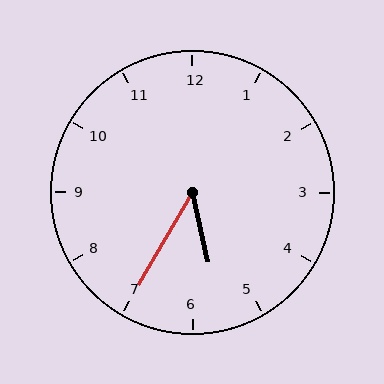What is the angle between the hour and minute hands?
Approximately 42 degrees.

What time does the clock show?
5:35.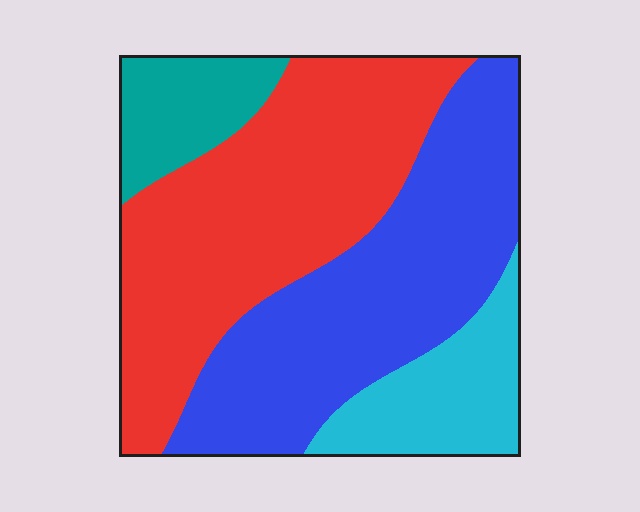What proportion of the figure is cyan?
Cyan covers roughly 15% of the figure.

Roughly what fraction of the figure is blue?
Blue covers roughly 35% of the figure.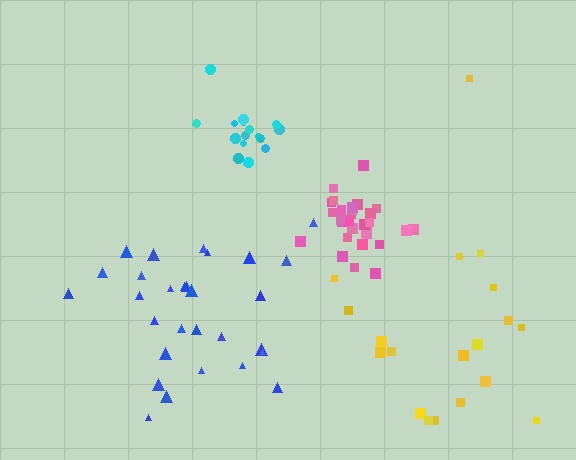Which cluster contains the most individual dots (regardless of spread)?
Pink (30).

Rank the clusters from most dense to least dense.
pink, cyan, blue, yellow.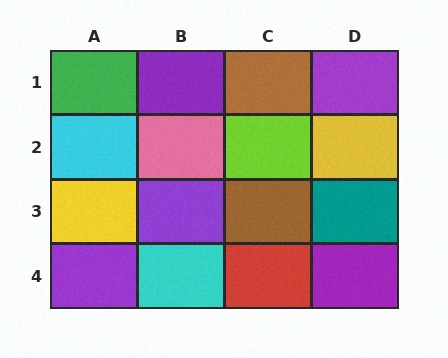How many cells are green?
1 cell is green.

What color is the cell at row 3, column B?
Purple.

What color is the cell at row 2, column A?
Cyan.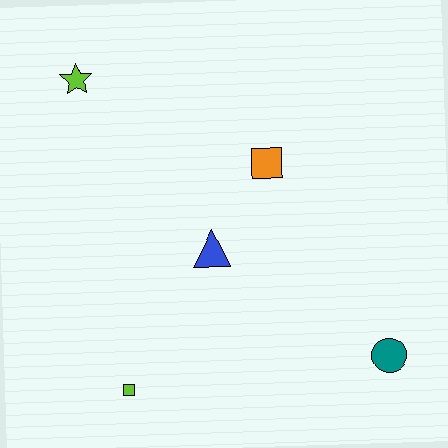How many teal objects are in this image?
There is 1 teal object.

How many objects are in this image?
There are 5 objects.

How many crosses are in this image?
There are no crosses.